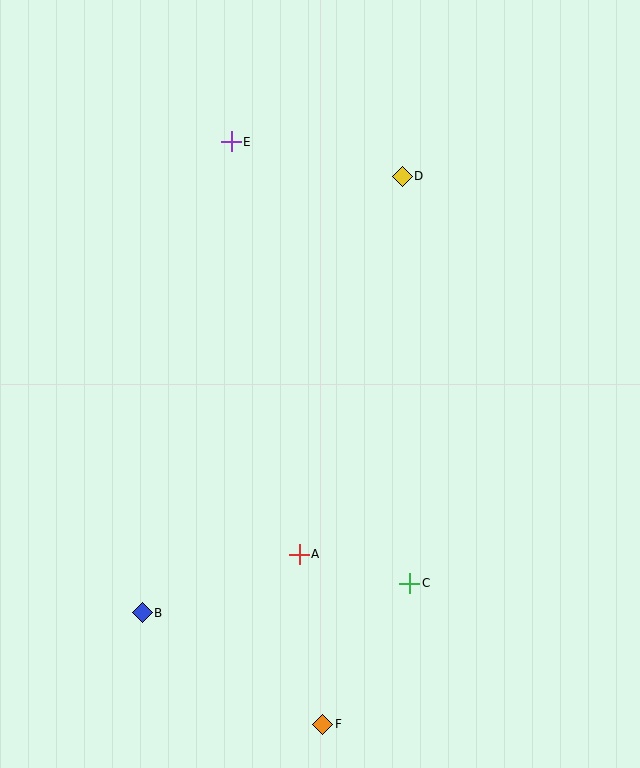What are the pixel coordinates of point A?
Point A is at (299, 554).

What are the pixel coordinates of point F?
Point F is at (323, 724).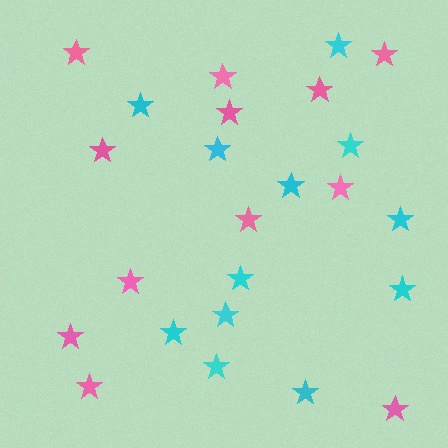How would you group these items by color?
There are 2 groups: one group of pink stars (12) and one group of cyan stars (12).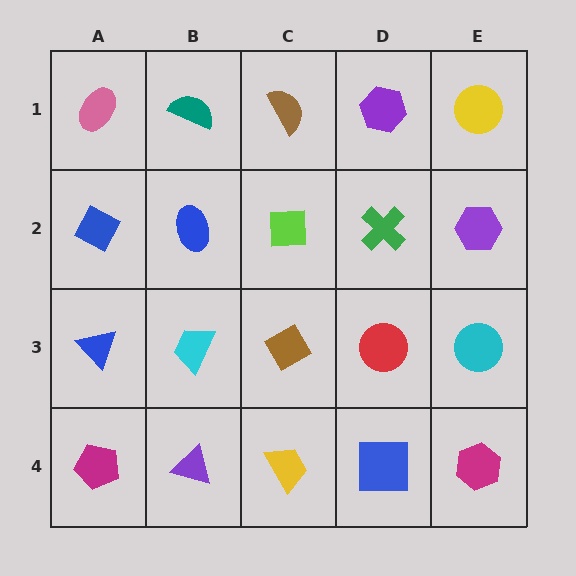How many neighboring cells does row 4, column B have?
3.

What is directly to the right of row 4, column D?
A magenta hexagon.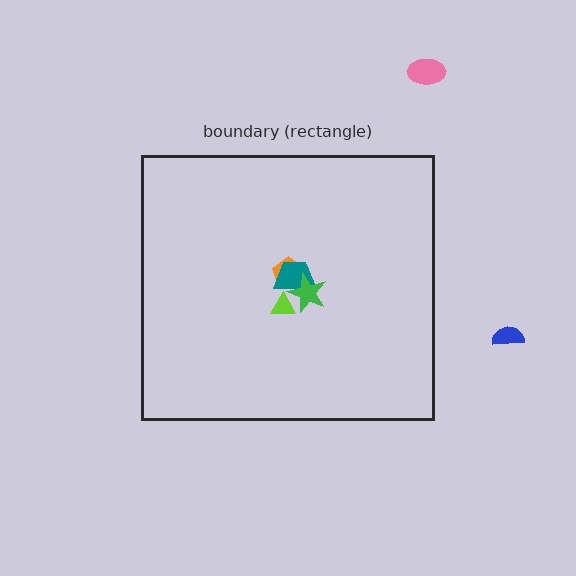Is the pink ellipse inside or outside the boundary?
Outside.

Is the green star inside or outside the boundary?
Inside.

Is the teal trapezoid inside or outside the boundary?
Inside.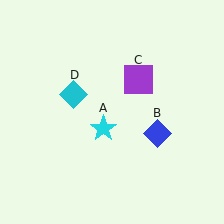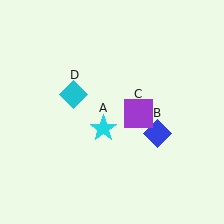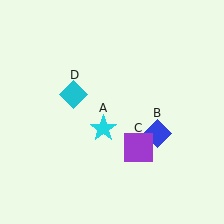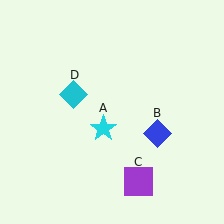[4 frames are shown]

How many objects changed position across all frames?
1 object changed position: purple square (object C).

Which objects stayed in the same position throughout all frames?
Cyan star (object A) and blue diamond (object B) and cyan diamond (object D) remained stationary.